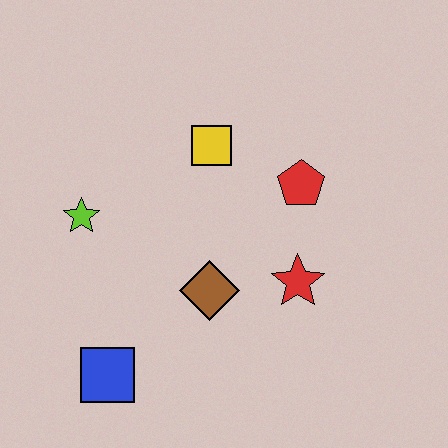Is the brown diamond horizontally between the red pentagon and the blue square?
Yes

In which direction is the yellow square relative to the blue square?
The yellow square is above the blue square.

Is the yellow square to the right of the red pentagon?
No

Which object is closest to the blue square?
The brown diamond is closest to the blue square.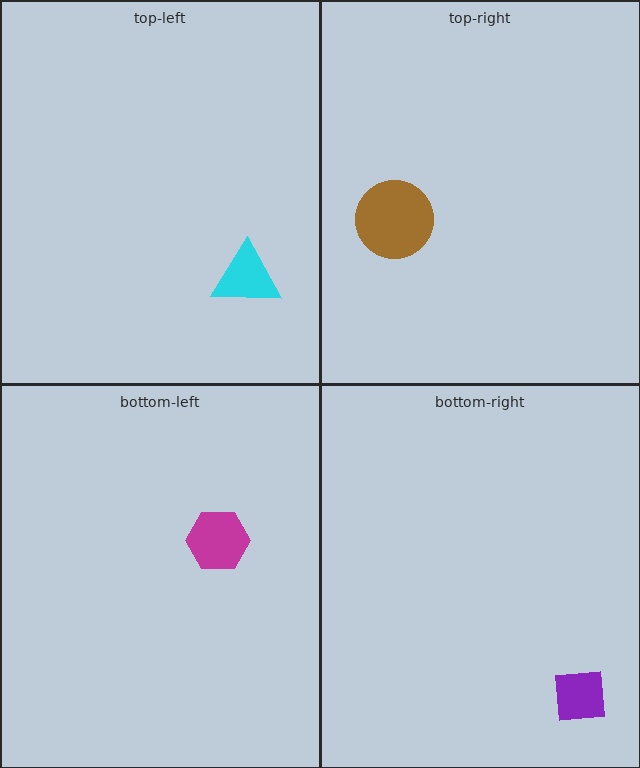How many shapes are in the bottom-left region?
1.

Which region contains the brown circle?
The top-right region.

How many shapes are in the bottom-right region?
1.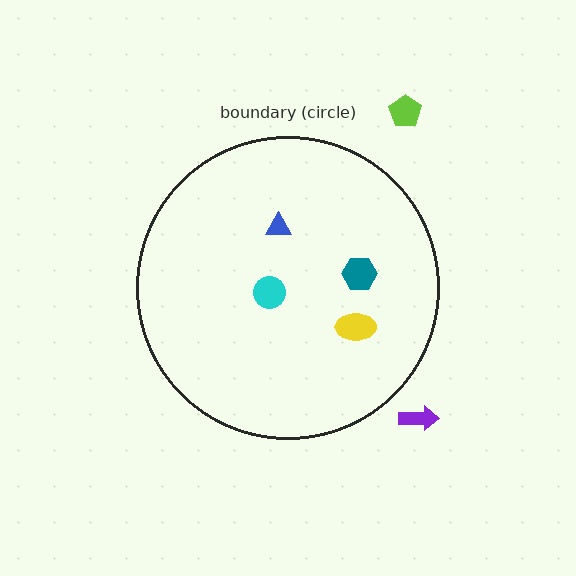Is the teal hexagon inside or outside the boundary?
Inside.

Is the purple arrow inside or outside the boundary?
Outside.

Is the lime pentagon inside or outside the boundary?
Outside.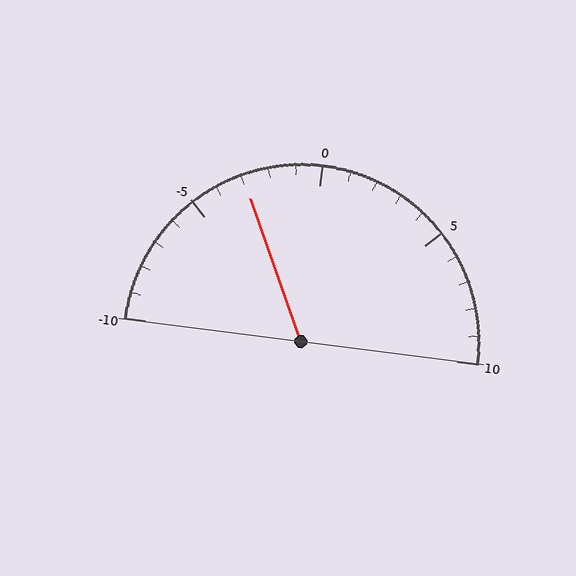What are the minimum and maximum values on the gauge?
The gauge ranges from -10 to 10.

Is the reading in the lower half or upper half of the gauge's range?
The reading is in the lower half of the range (-10 to 10).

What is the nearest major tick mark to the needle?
The nearest major tick mark is -5.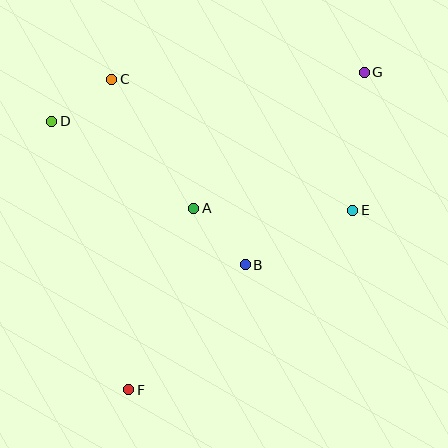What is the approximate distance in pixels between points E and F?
The distance between E and F is approximately 287 pixels.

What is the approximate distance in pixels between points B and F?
The distance between B and F is approximately 171 pixels.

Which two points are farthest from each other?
Points F and G are farthest from each other.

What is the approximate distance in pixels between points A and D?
The distance between A and D is approximately 167 pixels.